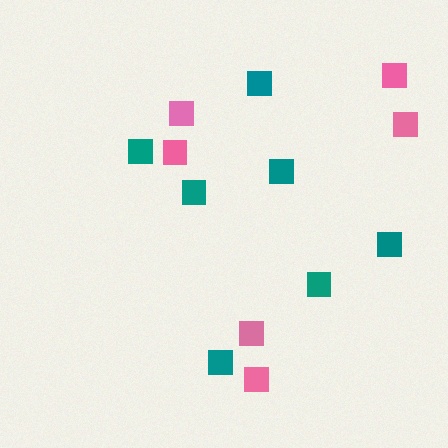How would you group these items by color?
There are 2 groups: one group of pink squares (6) and one group of teal squares (7).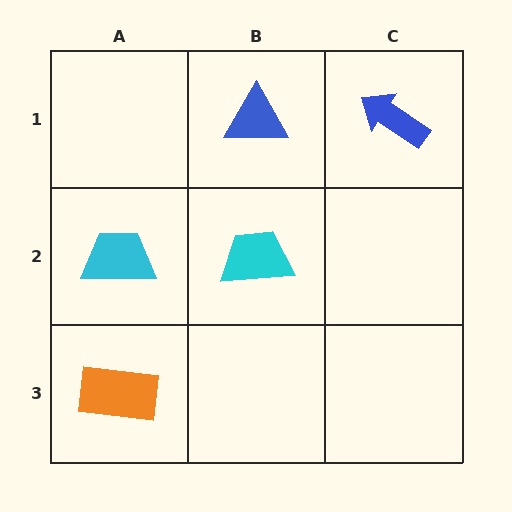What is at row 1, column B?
A blue triangle.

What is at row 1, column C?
A blue arrow.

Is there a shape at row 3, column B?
No, that cell is empty.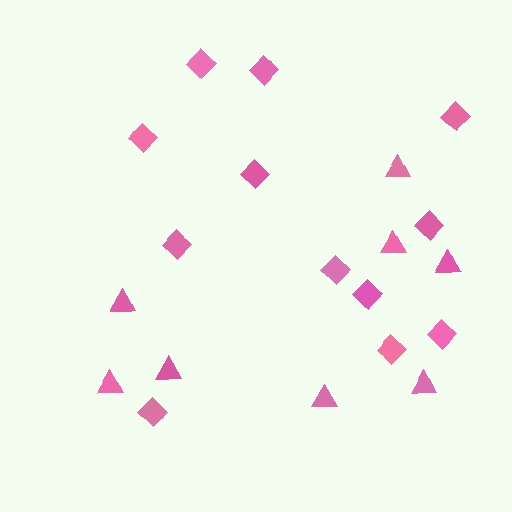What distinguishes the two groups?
There are 2 groups: one group of triangles (8) and one group of diamonds (12).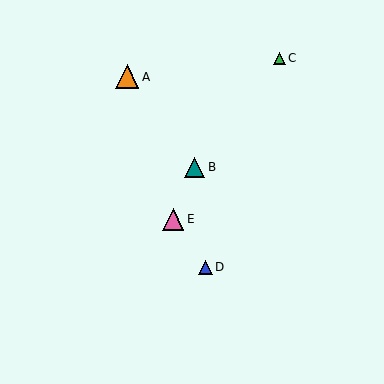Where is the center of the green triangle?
The center of the green triangle is at (279, 58).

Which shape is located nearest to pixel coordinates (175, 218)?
The pink triangle (labeled E) at (173, 219) is nearest to that location.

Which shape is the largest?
The orange triangle (labeled A) is the largest.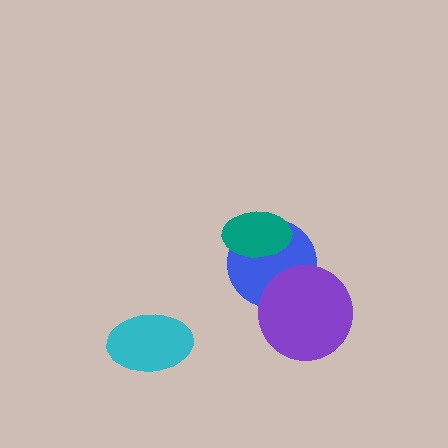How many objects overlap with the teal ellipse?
1 object overlaps with the teal ellipse.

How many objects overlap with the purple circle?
1 object overlaps with the purple circle.